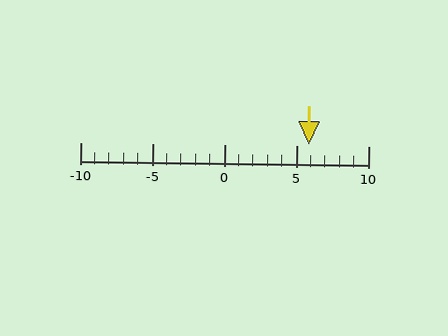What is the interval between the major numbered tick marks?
The major tick marks are spaced 5 units apart.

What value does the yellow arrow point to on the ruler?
The yellow arrow points to approximately 6.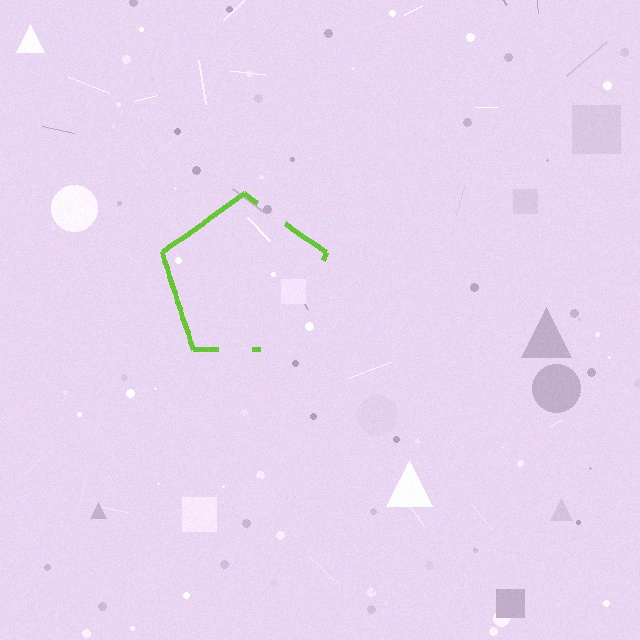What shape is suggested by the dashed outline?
The dashed outline suggests a pentagon.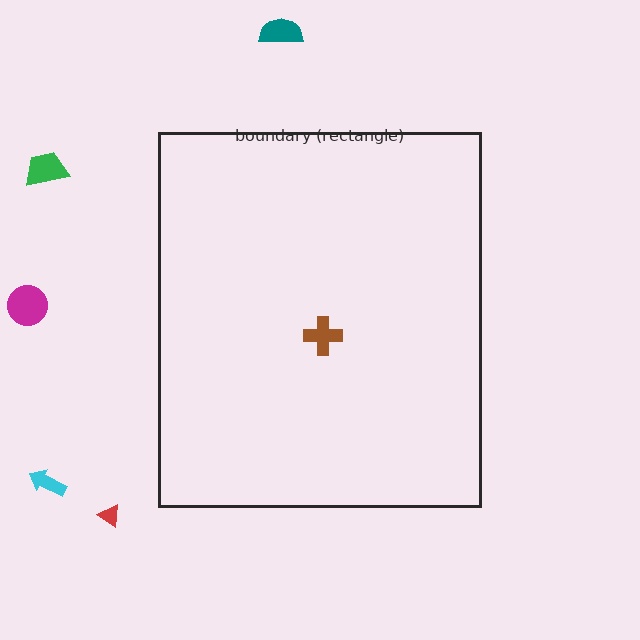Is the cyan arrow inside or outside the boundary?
Outside.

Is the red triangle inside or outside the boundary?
Outside.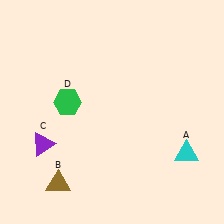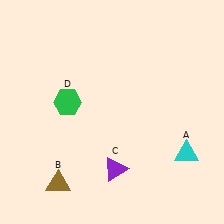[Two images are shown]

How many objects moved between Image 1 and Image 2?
1 object moved between the two images.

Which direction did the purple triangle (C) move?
The purple triangle (C) moved right.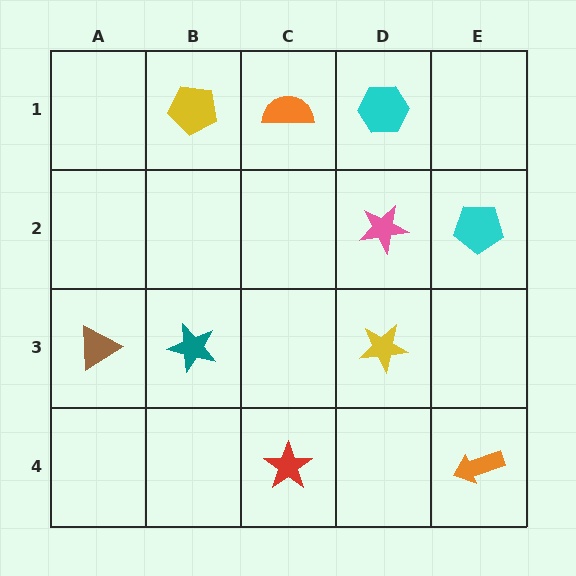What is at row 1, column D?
A cyan hexagon.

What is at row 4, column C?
A red star.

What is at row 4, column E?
An orange arrow.